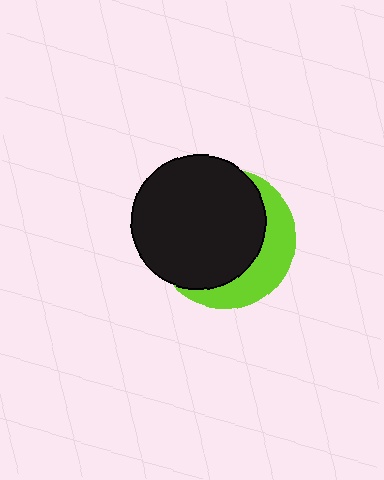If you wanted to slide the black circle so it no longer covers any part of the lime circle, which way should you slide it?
Slide it toward the upper-left — that is the most direct way to separate the two shapes.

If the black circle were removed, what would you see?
You would see the complete lime circle.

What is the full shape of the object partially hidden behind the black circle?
The partially hidden object is a lime circle.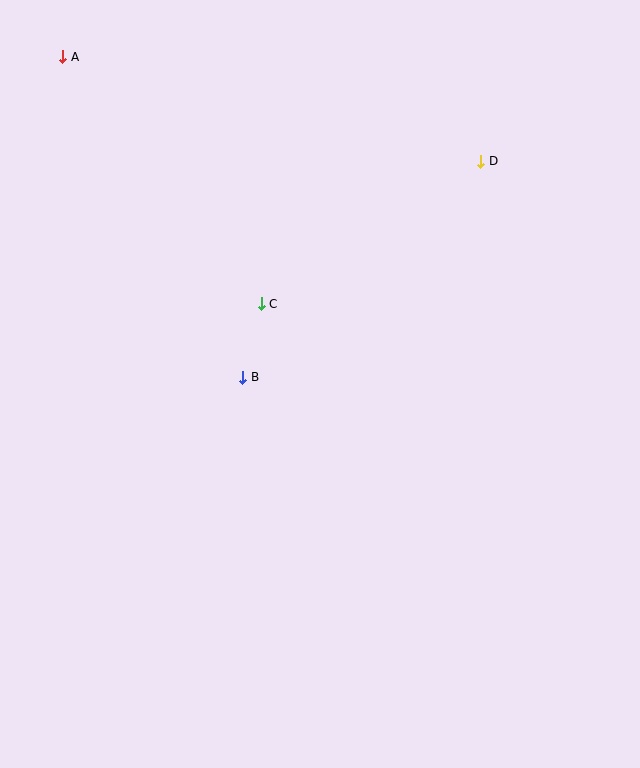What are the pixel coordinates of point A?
Point A is at (63, 57).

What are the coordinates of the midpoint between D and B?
The midpoint between D and B is at (362, 269).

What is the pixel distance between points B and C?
The distance between B and C is 76 pixels.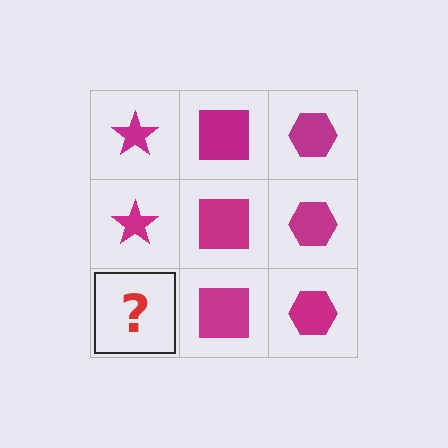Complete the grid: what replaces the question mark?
The question mark should be replaced with a magenta star.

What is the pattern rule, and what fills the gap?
The rule is that each column has a consistent shape. The gap should be filled with a magenta star.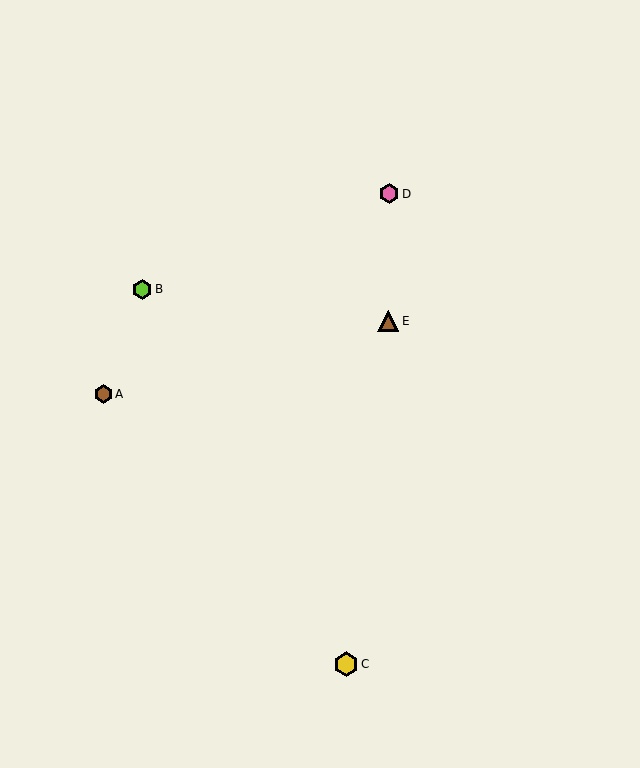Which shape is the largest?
The yellow hexagon (labeled C) is the largest.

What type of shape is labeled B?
Shape B is a lime hexagon.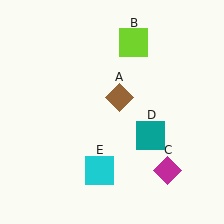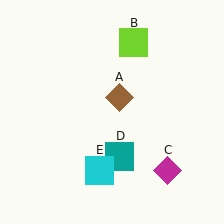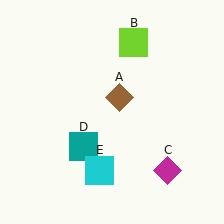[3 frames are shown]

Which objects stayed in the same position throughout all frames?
Brown diamond (object A) and lime square (object B) and magenta diamond (object C) and cyan square (object E) remained stationary.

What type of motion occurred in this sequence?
The teal square (object D) rotated clockwise around the center of the scene.